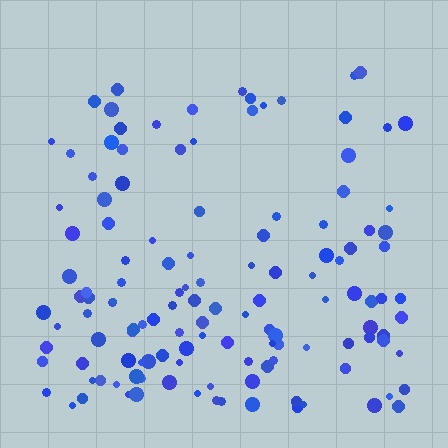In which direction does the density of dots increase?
From top to bottom, with the bottom side densest.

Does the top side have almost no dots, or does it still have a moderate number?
Still a moderate number, just noticeably fewer than the bottom.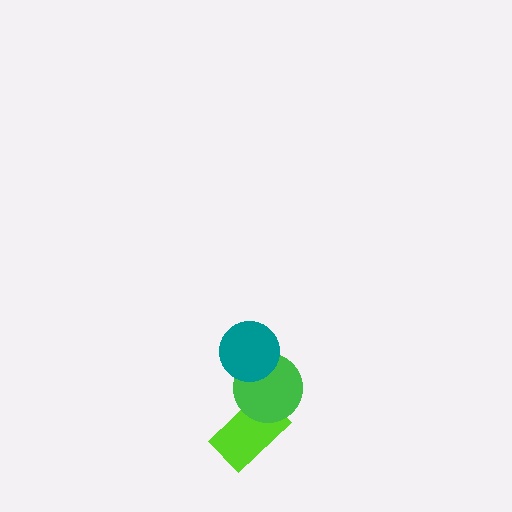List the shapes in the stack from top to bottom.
From top to bottom: the teal circle, the green circle, the lime rectangle.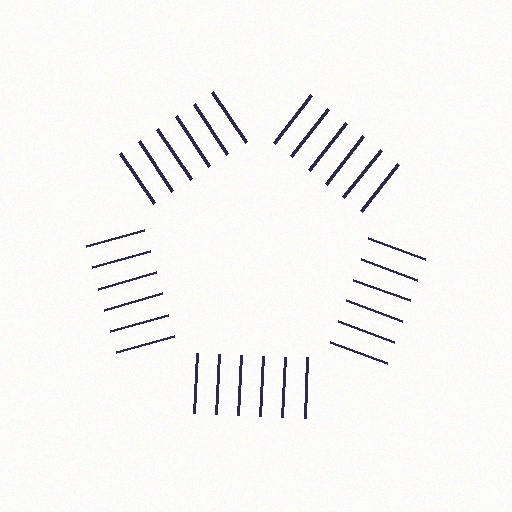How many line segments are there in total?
30 — 6 along each of the 5 edges.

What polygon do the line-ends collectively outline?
An illusory pentagon — the line segments terminate on its edges but no continuous stroke is drawn.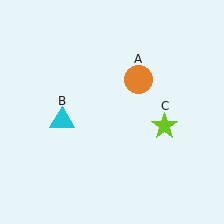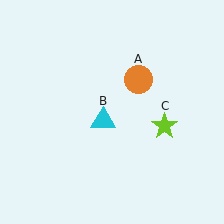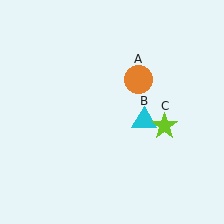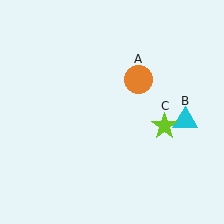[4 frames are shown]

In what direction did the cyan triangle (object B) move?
The cyan triangle (object B) moved right.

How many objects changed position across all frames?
1 object changed position: cyan triangle (object B).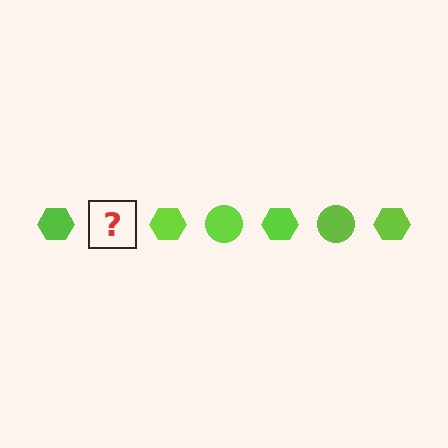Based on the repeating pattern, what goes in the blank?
The blank should be a lime circle.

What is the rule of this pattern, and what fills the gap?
The rule is that the pattern cycles through hexagon, circle shapes in lime. The gap should be filled with a lime circle.